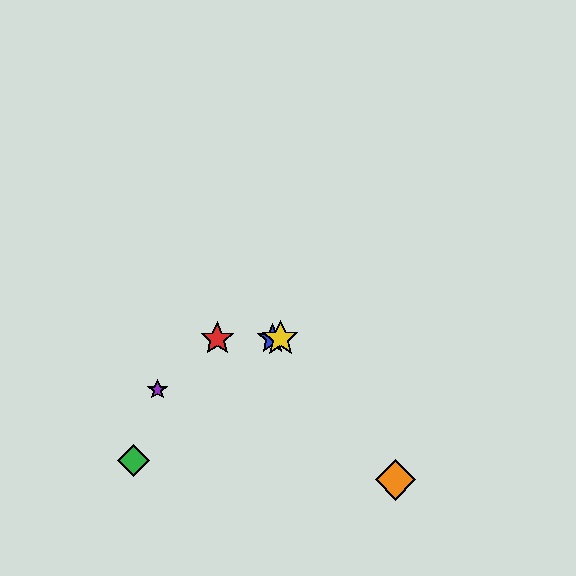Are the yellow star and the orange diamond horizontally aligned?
No, the yellow star is at y≈339 and the orange diamond is at y≈480.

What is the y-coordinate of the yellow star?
The yellow star is at y≈339.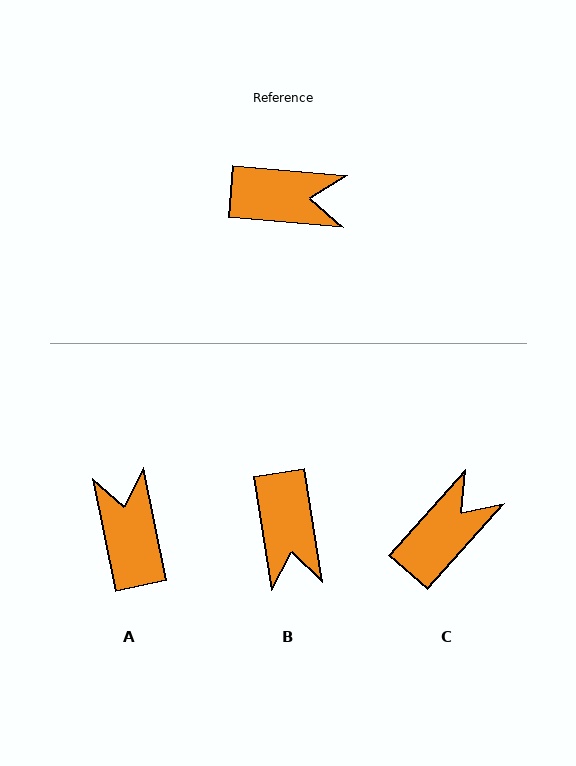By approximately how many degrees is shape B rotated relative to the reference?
Approximately 76 degrees clockwise.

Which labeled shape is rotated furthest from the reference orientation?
A, about 106 degrees away.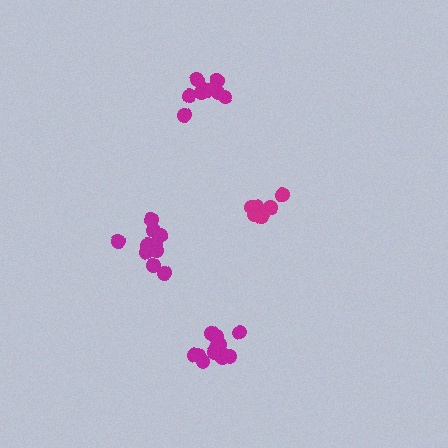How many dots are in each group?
Group 1: 12 dots, Group 2: 9 dots, Group 3: 11 dots, Group 4: 9 dots (41 total).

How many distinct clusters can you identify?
There are 4 distinct clusters.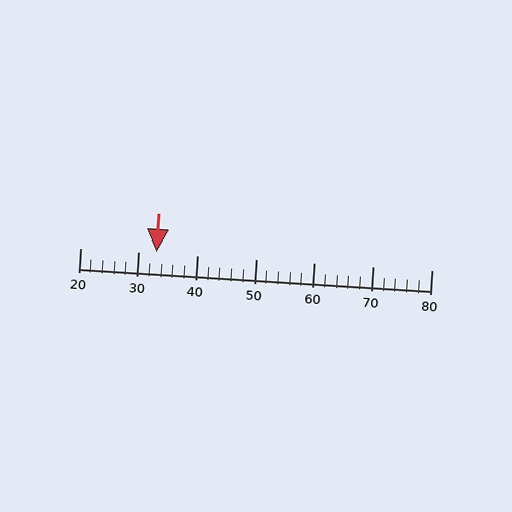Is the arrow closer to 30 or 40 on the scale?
The arrow is closer to 30.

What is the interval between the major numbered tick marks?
The major tick marks are spaced 10 units apart.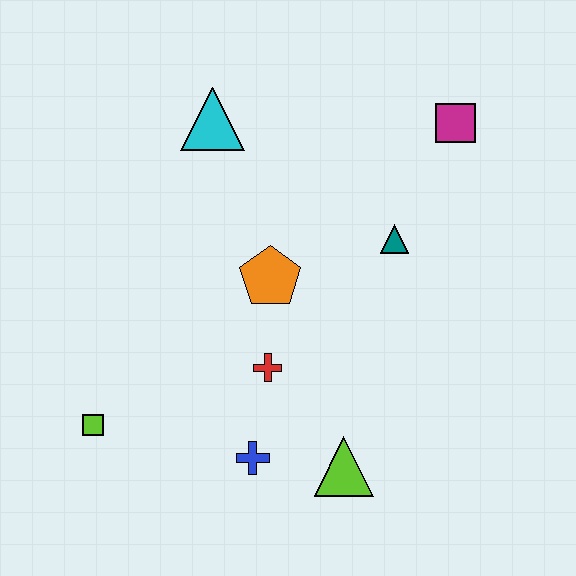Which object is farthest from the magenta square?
The lime square is farthest from the magenta square.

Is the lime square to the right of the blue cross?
No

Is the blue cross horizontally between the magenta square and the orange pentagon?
No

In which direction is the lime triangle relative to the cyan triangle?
The lime triangle is below the cyan triangle.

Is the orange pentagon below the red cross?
No